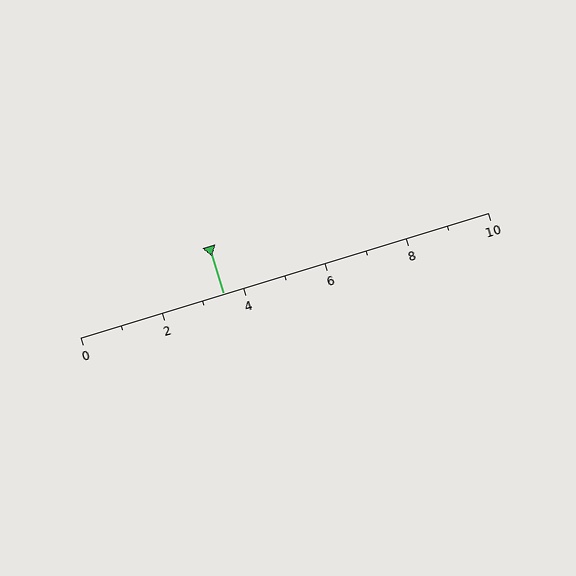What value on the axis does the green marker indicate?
The marker indicates approximately 3.5.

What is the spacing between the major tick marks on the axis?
The major ticks are spaced 2 apart.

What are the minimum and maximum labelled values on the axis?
The axis runs from 0 to 10.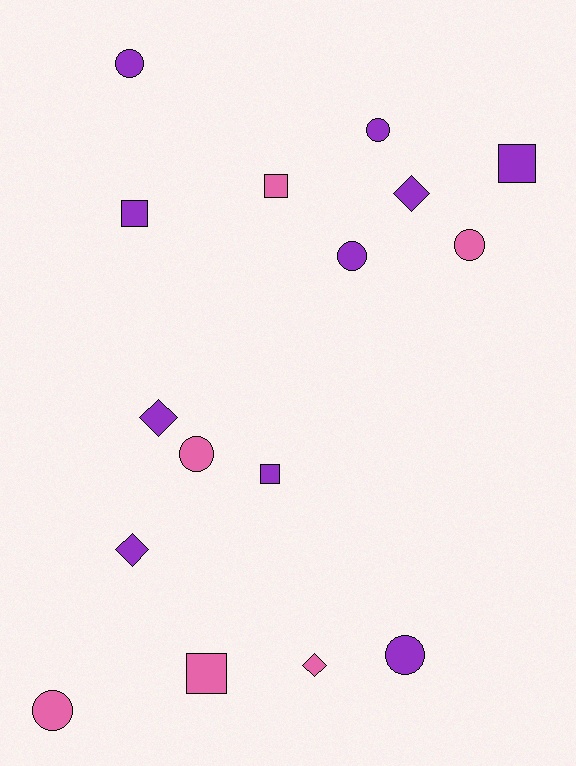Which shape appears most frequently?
Circle, with 7 objects.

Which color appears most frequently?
Purple, with 10 objects.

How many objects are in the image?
There are 16 objects.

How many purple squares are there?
There are 3 purple squares.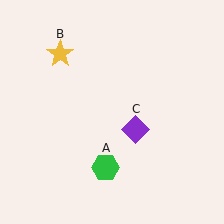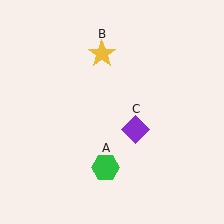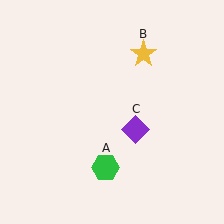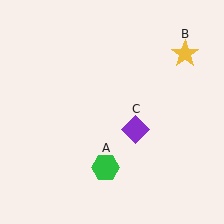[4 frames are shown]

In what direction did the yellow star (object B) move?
The yellow star (object B) moved right.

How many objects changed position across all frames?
1 object changed position: yellow star (object B).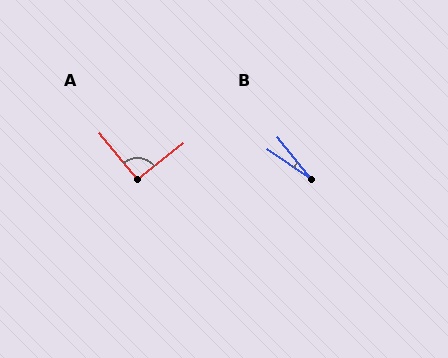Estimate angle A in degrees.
Approximately 92 degrees.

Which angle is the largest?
A, at approximately 92 degrees.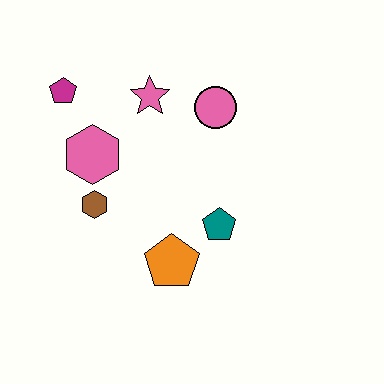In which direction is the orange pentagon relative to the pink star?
The orange pentagon is below the pink star.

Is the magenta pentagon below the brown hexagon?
No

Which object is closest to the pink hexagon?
The brown hexagon is closest to the pink hexagon.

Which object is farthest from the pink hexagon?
The teal pentagon is farthest from the pink hexagon.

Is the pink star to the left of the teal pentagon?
Yes